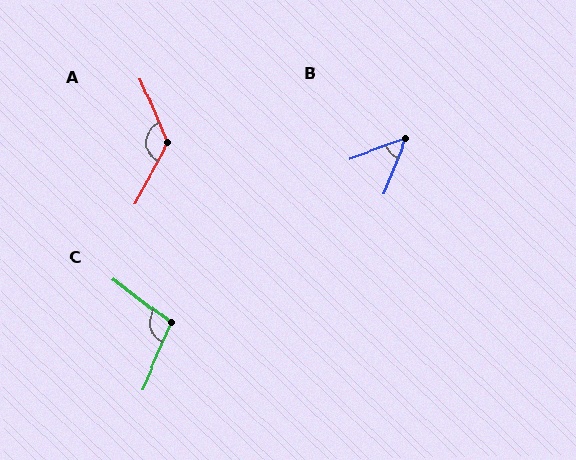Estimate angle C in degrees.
Approximately 103 degrees.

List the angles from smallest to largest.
B (49°), C (103°), A (128°).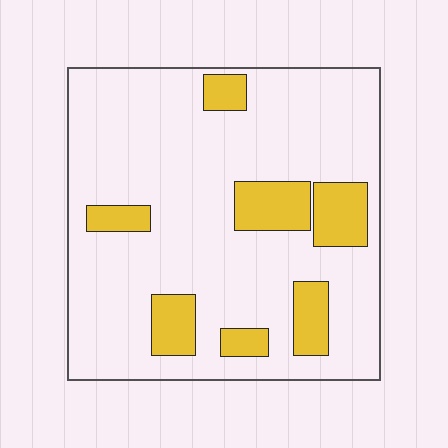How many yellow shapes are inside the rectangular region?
7.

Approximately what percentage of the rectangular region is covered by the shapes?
Approximately 20%.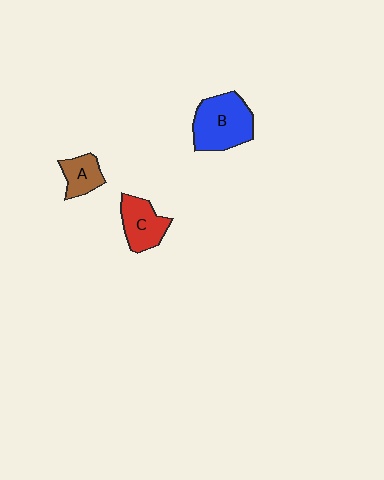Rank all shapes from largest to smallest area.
From largest to smallest: B (blue), C (red), A (brown).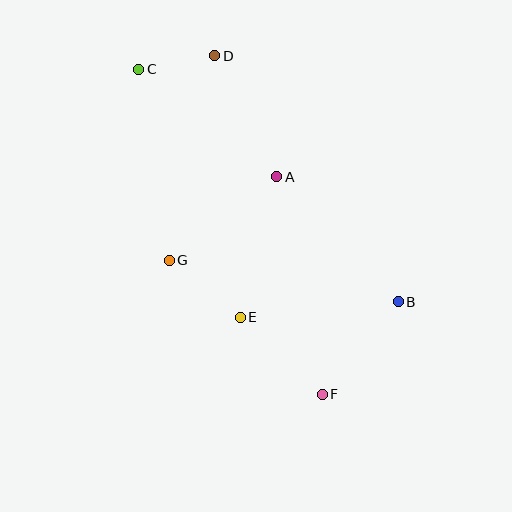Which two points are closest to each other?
Points C and D are closest to each other.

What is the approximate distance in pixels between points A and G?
The distance between A and G is approximately 136 pixels.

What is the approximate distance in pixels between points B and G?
The distance between B and G is approximately 233 pixels.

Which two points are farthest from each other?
Points C and F are farthest from each other.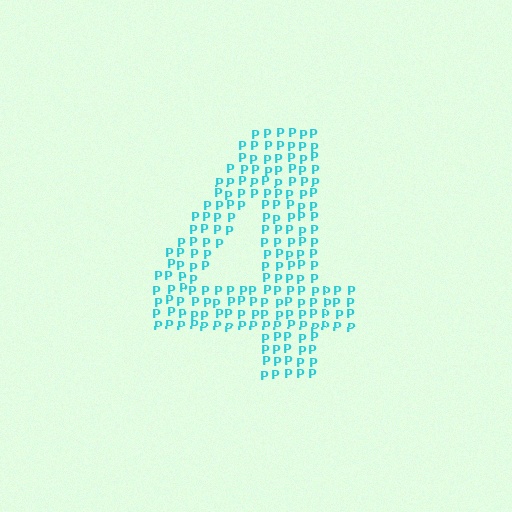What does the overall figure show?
The overall figure shows the digit 4.